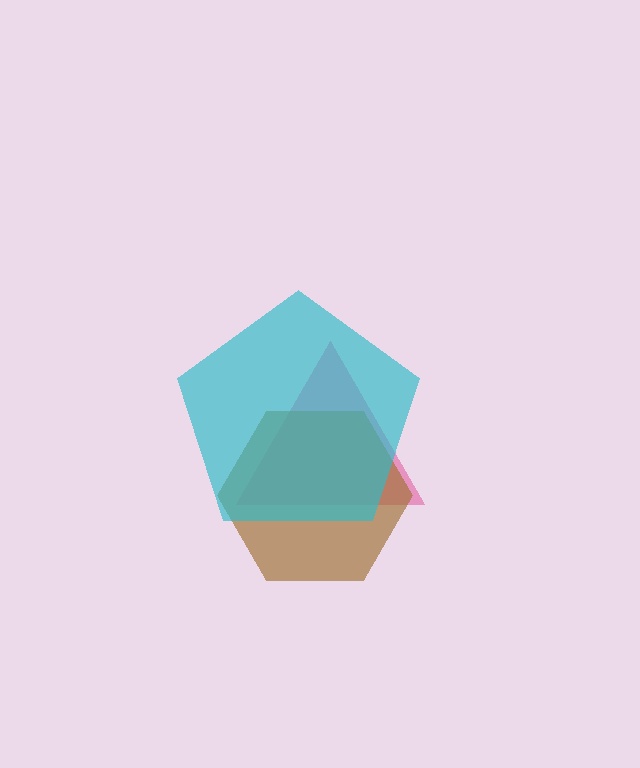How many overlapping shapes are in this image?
There are 3 overlapping shapes in the image.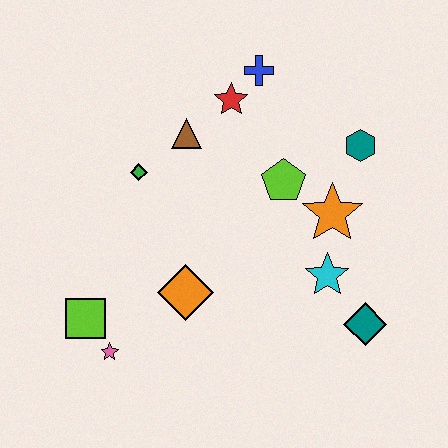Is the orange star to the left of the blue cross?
No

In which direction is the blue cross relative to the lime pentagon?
The blue cross is above the lime pentagon.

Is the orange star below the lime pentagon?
Yes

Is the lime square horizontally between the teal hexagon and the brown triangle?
No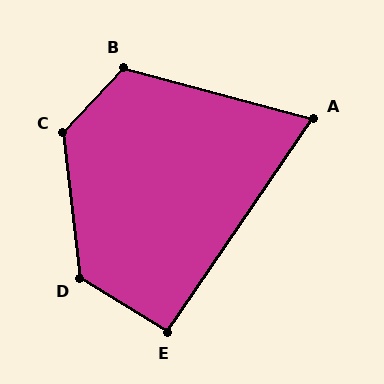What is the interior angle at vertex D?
Approximately 128 degrees (obtuse).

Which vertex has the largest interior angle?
C, at approximately 131 degrees.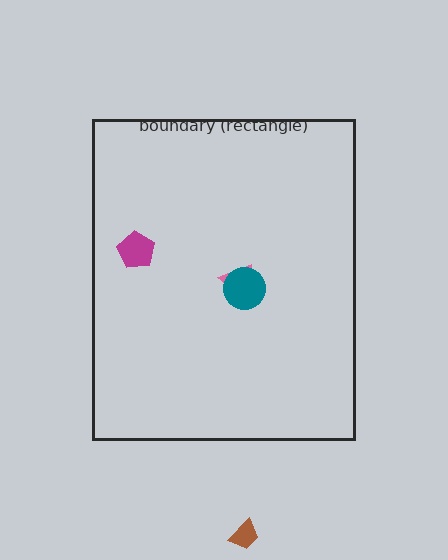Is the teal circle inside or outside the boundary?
Inside.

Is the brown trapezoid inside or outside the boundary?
Outside.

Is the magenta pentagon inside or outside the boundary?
Inside.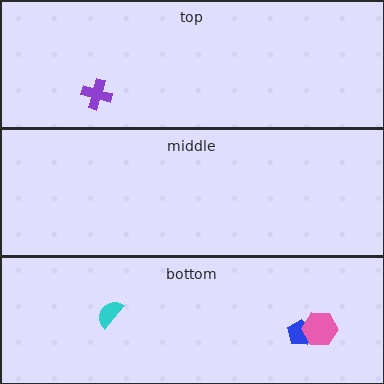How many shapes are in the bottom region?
3.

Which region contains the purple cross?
The top region.